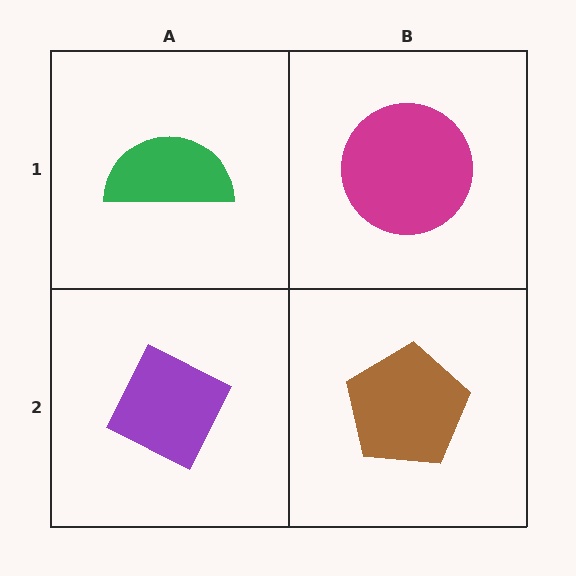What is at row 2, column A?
A purple diamond.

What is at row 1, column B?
A magenta circle.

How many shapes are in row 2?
2 shapes.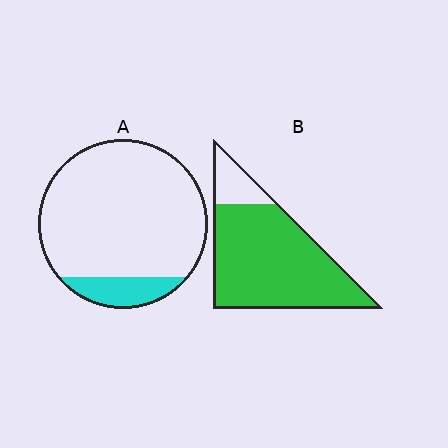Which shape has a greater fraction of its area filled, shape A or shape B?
Shape B.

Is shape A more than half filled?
No.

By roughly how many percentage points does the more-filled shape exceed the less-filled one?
By roughly 70 percentage points (B over A).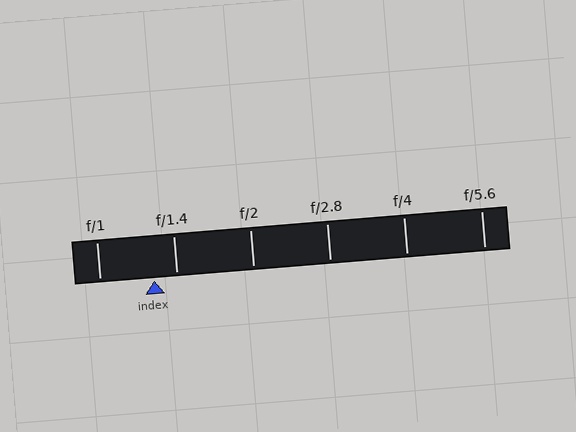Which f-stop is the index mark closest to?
The index mark is closest to f/1.4.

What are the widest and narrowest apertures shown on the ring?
The widest aperture shown is f/1 and the narrowest is f/5.6.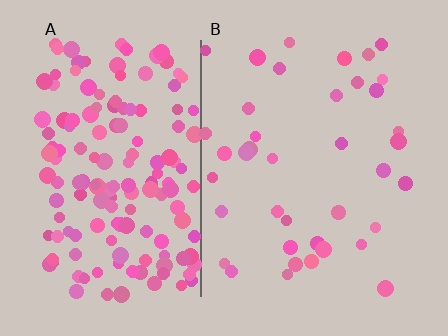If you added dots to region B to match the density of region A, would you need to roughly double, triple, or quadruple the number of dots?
Approximately quadruple.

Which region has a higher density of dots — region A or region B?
A (the left).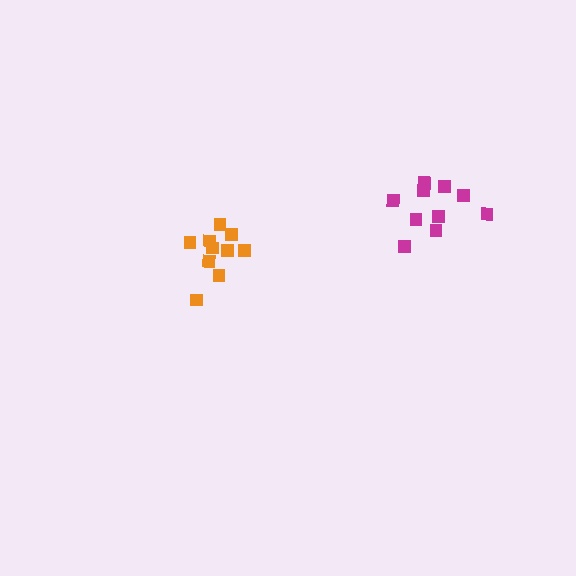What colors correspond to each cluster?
The clusters are colored: orange, magenta.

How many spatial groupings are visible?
There are 2 spatial groupings.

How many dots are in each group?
Group 1: 10 dots, Group 2: 10 dots (20 total).